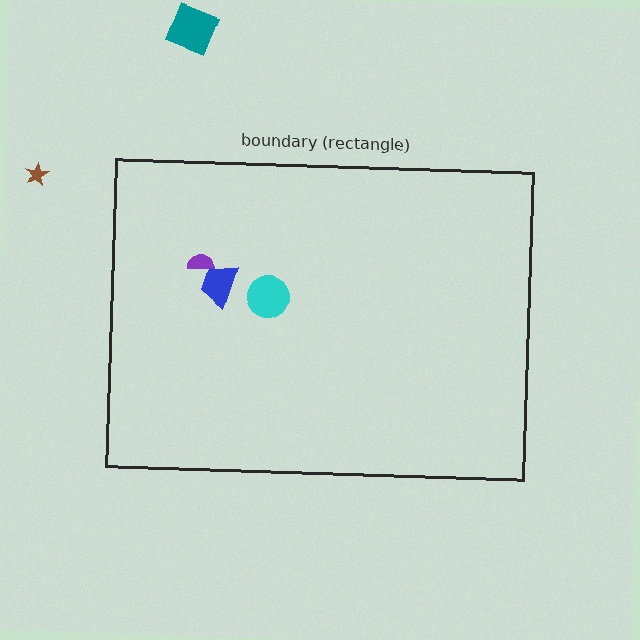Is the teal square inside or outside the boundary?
Outside.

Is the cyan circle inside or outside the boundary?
Inside.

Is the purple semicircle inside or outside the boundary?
Inside.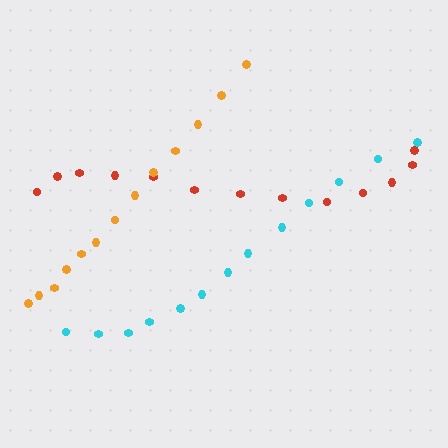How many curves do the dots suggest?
There are 3 distinct paths.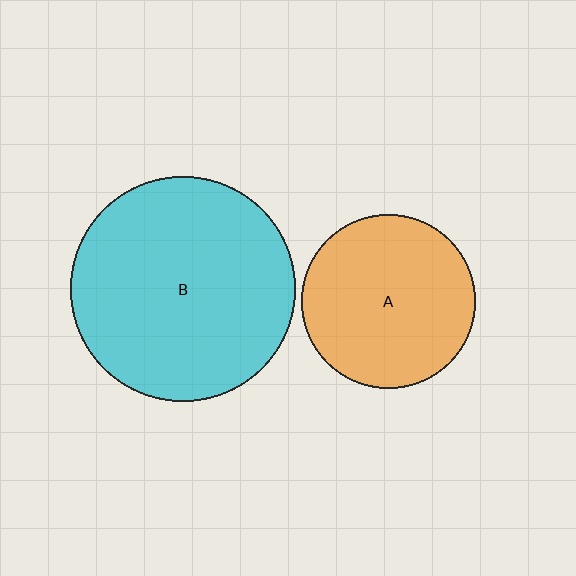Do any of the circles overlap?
No, none of the circles overlap.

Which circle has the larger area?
Circle B (cyan).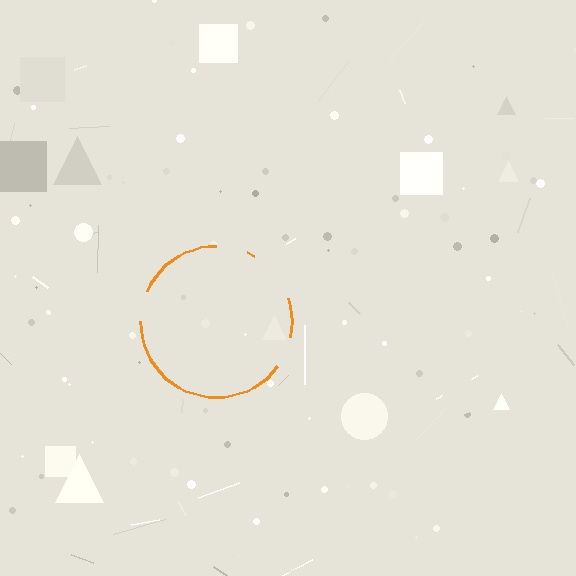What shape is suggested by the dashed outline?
The dashed outline suggests a circle.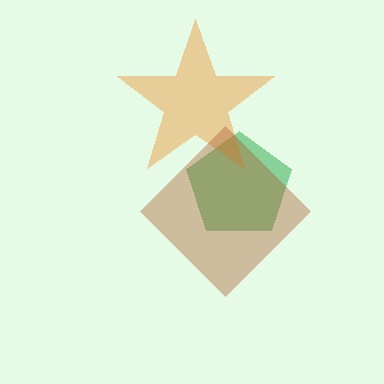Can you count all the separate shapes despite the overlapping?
Yes, there are 3 separate shapes.